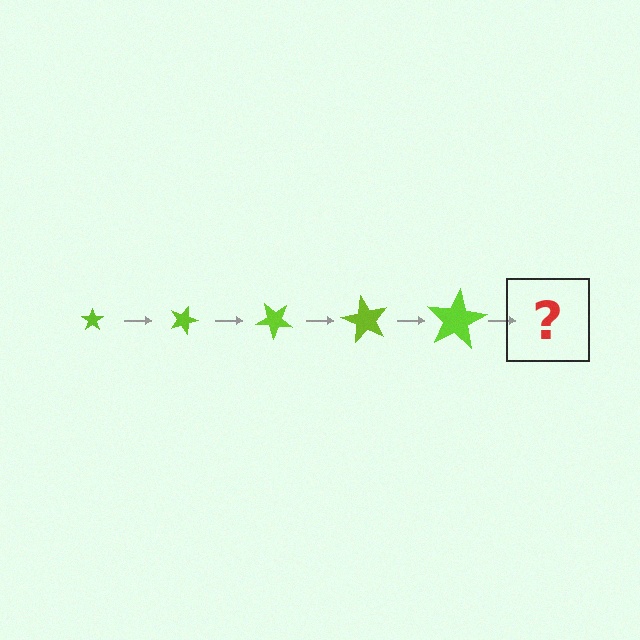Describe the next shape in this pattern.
It should be a star, larger than the previous one and rotated 100 degrees from the start.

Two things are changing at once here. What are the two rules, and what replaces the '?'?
The two rules are that the star grows larger each step and it rotates 20 degrees each step. The '?' should be a star, larger than the previous one and rotated 100 degrees from the start.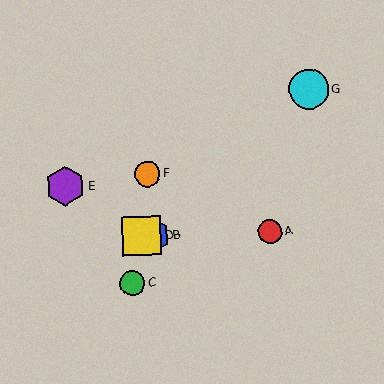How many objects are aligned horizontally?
3 objects (A, B, D) are aligned horizontally.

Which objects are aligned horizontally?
Objects A, B, D are aligned horizontally.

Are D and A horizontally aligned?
Yes, both are at y≈236.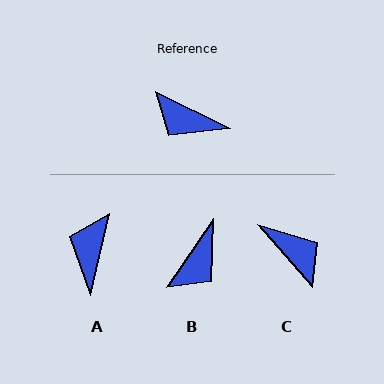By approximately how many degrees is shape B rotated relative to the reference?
Approximately 82 degrees counter-clockwise.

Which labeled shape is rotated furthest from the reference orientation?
C, about 157 degrees away.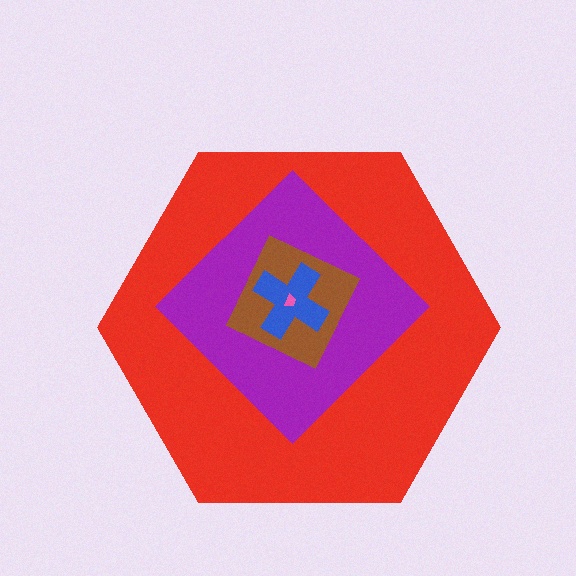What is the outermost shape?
The red hexagon.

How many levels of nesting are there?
5.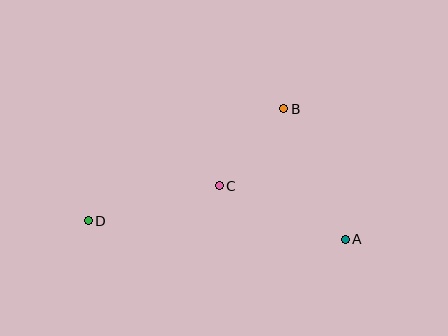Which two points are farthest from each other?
Points A and D are farthest from each other.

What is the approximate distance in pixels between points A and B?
The distance between A and B is approximately 144 pixels.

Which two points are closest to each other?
Points B and C are closest to each other.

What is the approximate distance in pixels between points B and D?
The distance between B and D is approximately 226 pixels.